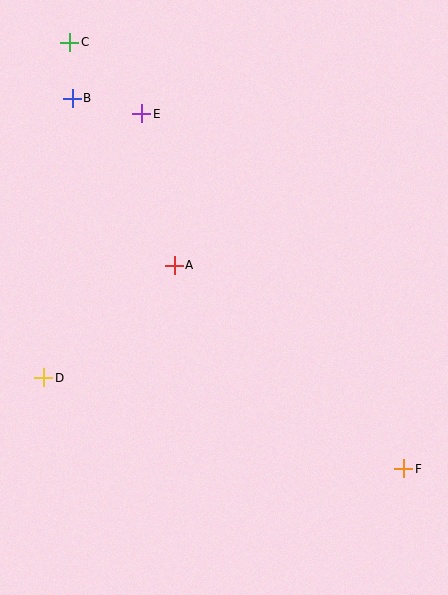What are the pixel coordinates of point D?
Point D is at (44, 378).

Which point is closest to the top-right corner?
Point E is closest to the top-right corner.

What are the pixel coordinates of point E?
Point E is at (142, 114).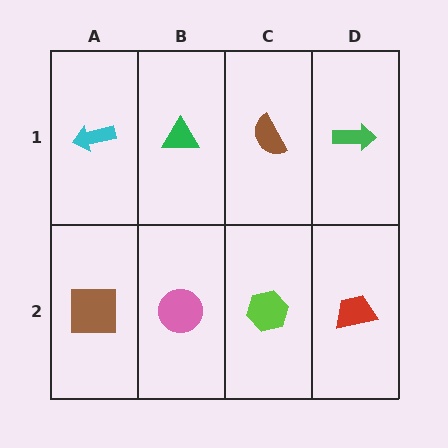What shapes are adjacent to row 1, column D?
A red trapezoid (row 2, column D), a brown semicircle (row 1, column C).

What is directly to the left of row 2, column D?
A lime hexagon.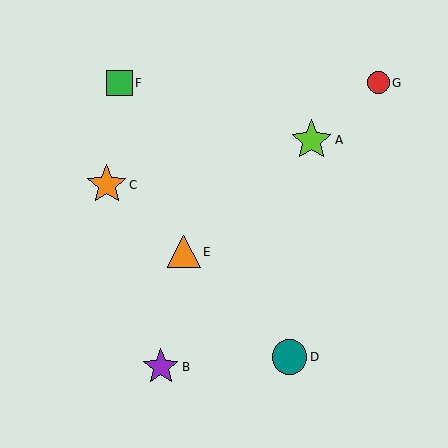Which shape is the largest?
The lime star (labeled A) is the largest.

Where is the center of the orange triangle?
The center of the orange triangle is at (184, 252).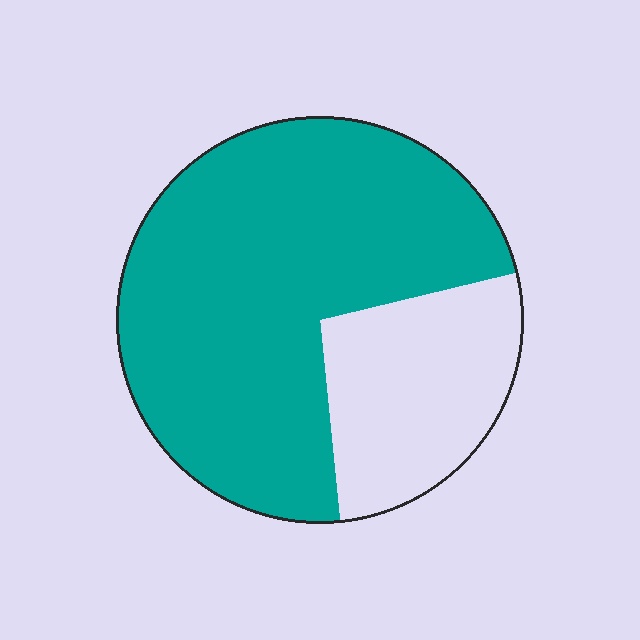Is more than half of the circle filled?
Yes.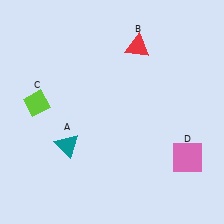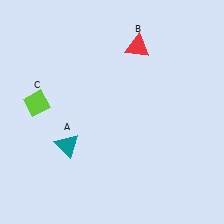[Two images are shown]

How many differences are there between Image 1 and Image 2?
There is 1 difference between the two images.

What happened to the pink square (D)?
The pink square (D) was removed in Image 2. It was in the bottom-right area of Image 1.